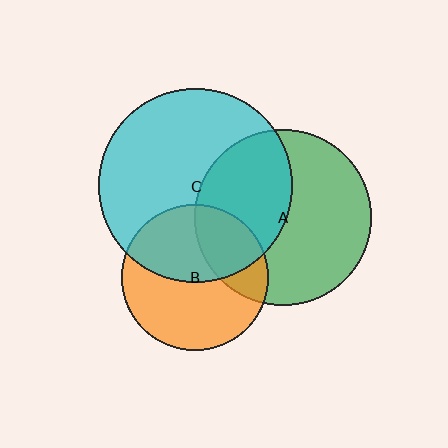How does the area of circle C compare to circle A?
Approximately 1.2 times.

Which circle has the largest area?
Circle C (cyan).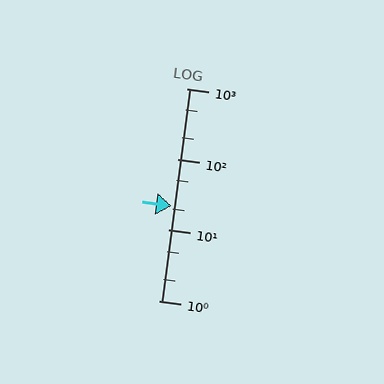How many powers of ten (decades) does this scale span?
The scale spans 3 decades, from 1 to 1000.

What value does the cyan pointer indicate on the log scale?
The pointer indicates approximately 22.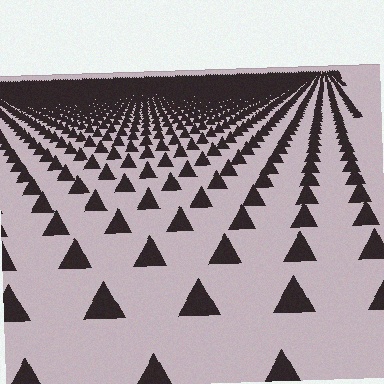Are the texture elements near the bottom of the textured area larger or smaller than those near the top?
Larger. Near the bottom, elements are closer to the viewer and appear at a bigger on-screen size.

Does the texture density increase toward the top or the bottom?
Density increases toward the top.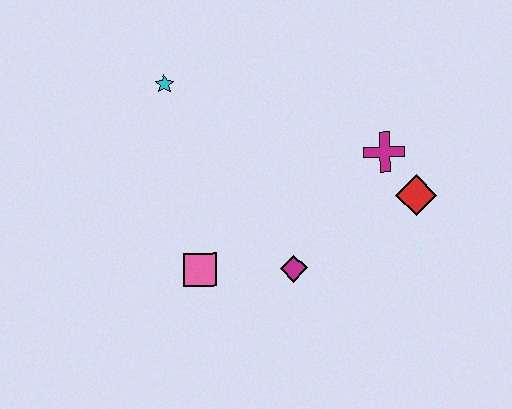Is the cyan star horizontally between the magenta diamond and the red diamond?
No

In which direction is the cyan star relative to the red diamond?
The cyan star is to the left of the red diamond.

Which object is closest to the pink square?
The magenta diamond is closest to the pink square.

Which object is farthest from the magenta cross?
The cyan star is farthest from the magenta cross.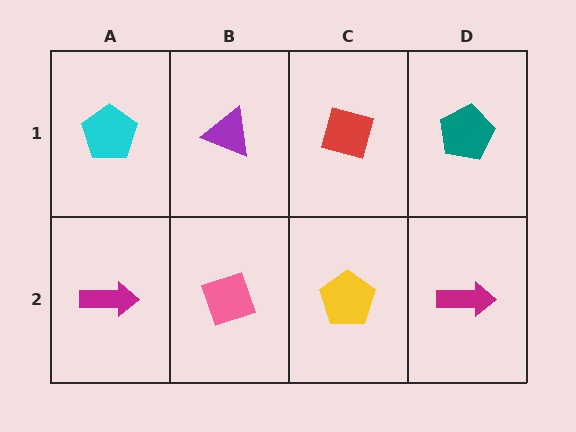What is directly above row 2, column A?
A cyan pentagon.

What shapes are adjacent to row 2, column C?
A red diamond (row 1, column C), a pink diamond (row 2, column B), a magenta arrow (row 2, column D).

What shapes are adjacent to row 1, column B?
A pink diamond (row 2, column B), a cyan pentagon (row 1, column A), a red diamond (row 1, column C).